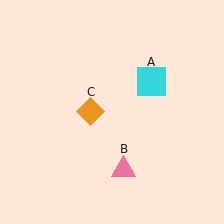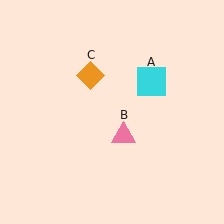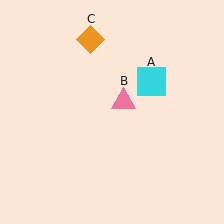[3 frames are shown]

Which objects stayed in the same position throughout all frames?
Cyan square (object A) remained stationary.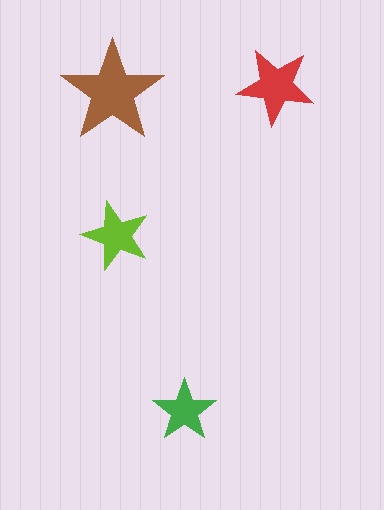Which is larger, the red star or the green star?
The red one.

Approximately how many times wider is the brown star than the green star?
About 1.5 times wider.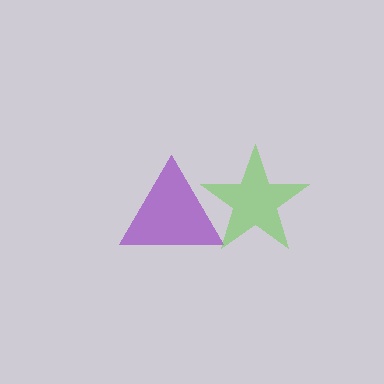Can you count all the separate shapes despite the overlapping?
Yes, there are 2 separate shapes.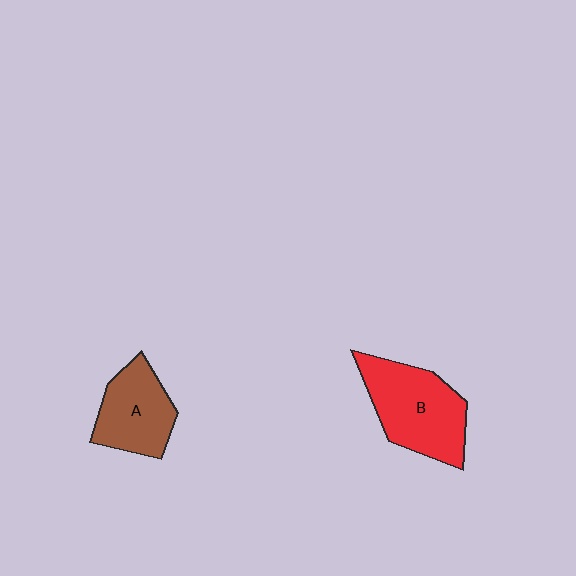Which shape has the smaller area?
Shape A (brown).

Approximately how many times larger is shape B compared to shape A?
Approximately 1.4 times.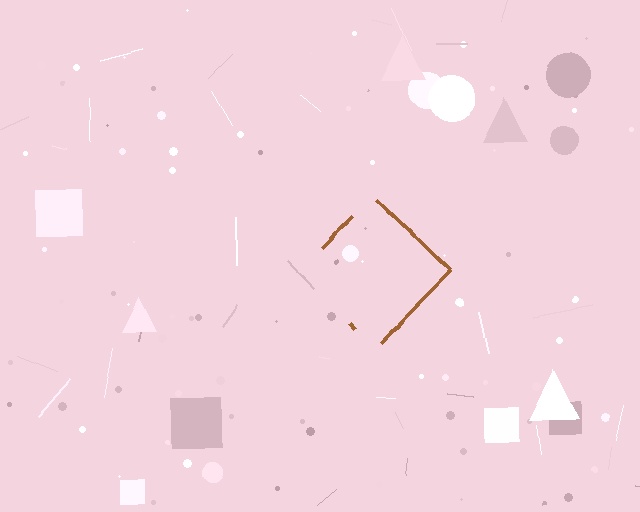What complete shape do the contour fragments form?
The contour fragments form a diamond.